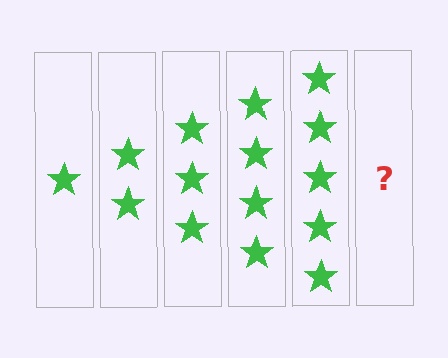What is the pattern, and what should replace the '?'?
The pattern is that each step adds one more star. The '?' should be 6 stars.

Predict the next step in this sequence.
The next step is 6 stars.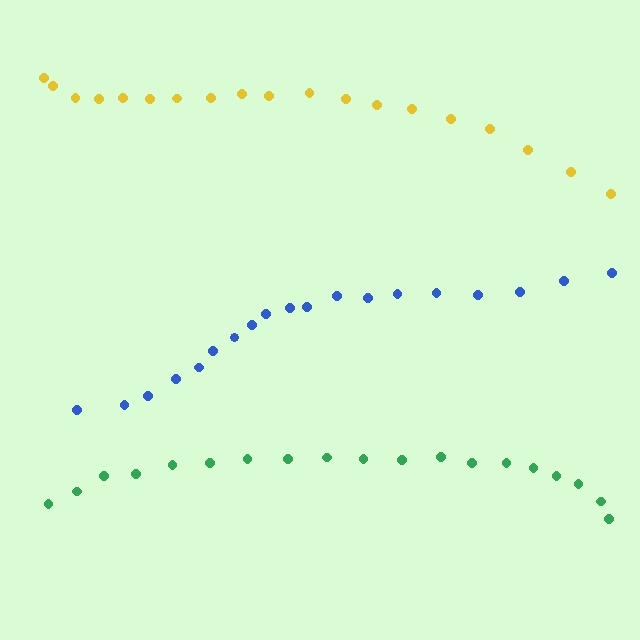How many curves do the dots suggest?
There are 3 distinct paths.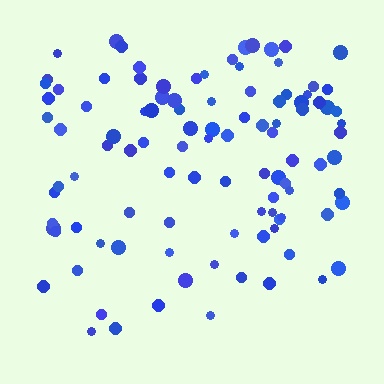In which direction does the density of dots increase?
From bottom to top, with the top side densest.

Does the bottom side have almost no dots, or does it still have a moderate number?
Still a moderate number, just noticeably fewer than the top.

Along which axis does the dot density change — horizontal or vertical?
Vertical.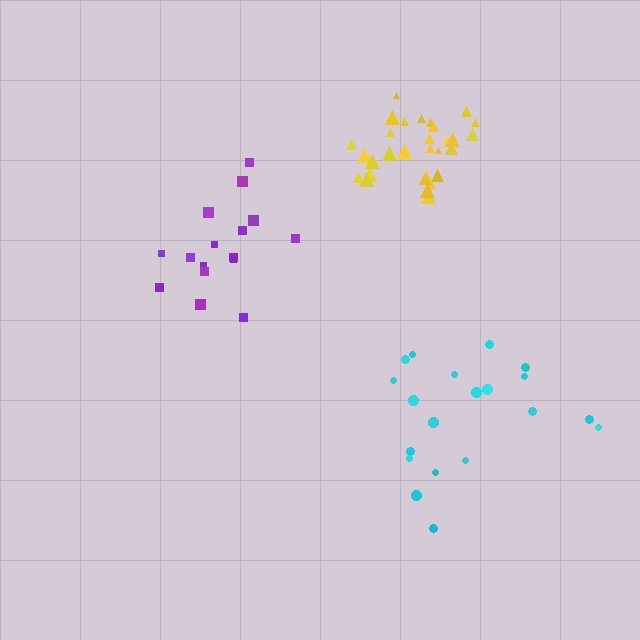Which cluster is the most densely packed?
Yellow.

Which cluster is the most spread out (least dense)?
Purple.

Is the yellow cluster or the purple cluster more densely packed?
Yellow.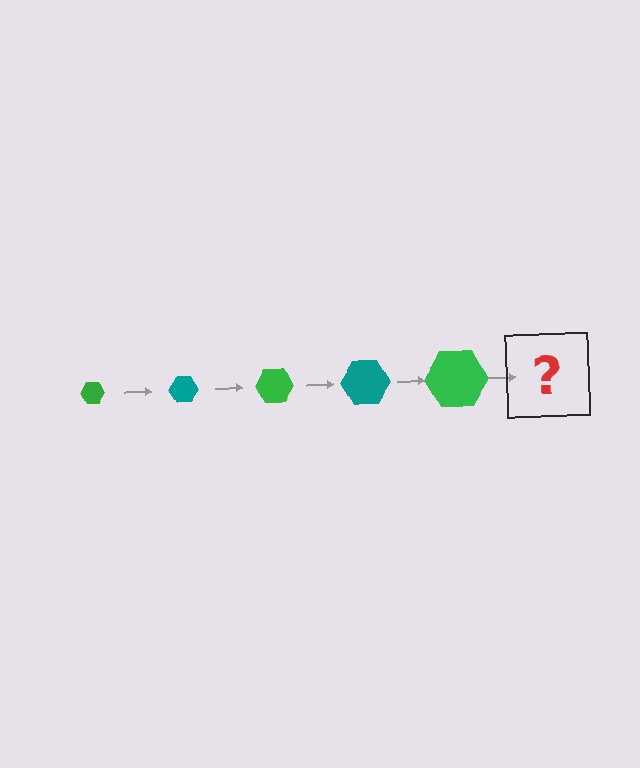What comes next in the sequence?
The next element should be a teal hexagon, larger than the previous one.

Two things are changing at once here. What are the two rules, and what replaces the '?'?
The two rules are that the hexagon grows larger each step and the color cycles through green and teal. The '?' should be a teal hexagon, larger than the previous one.